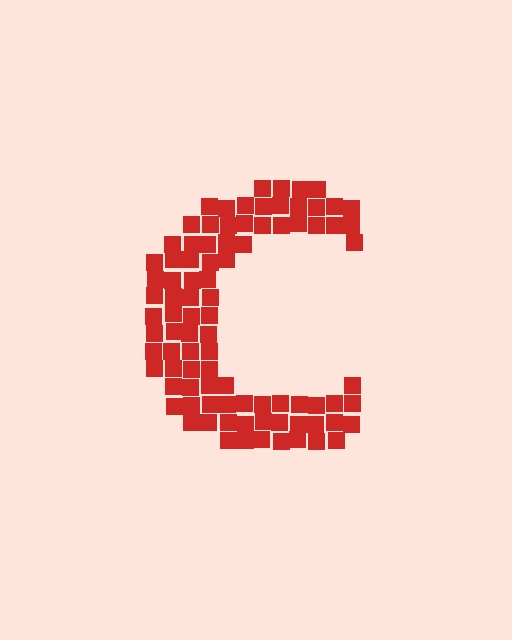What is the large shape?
The large shape is the letter C.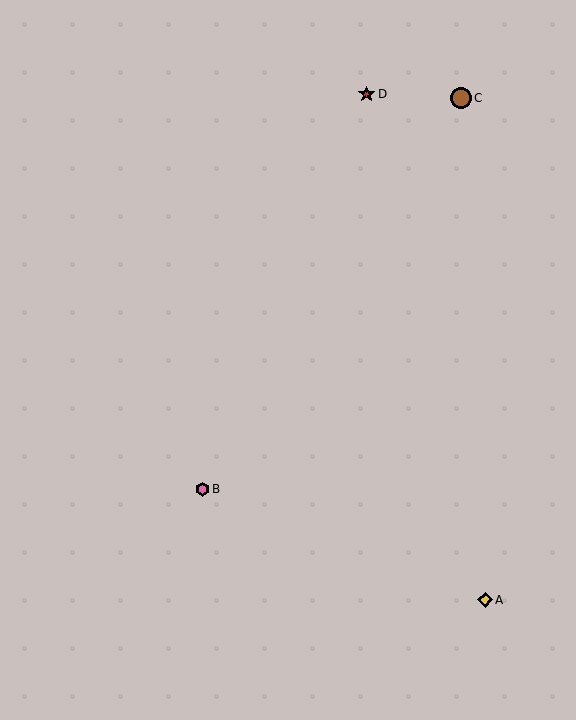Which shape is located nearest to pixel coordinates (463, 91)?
The brown circle (labeled C) at (461, 98) is nearest to that location.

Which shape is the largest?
The brown circle (labeled C) is the largest.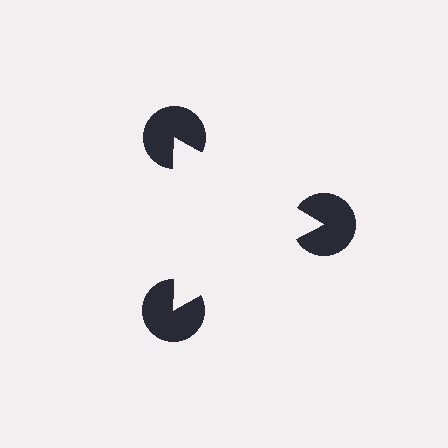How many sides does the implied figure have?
3 sides.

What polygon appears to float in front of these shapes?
An illusory triangle — its edges are inferred from the aligned wedge cuts in the pac-man discs, not physically drawn.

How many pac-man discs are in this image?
There are 3 — one at each vertex of the illusory triangle.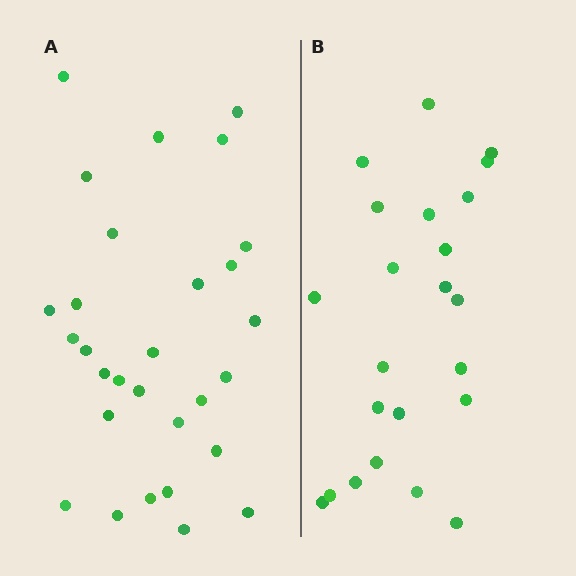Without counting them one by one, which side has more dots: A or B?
Region A (the left region) has more dots.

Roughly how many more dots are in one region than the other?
Region A has about 6 more dots than region B.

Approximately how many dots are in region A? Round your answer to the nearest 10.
About 30 dots. (The exact count is 29, which rounds to 30.)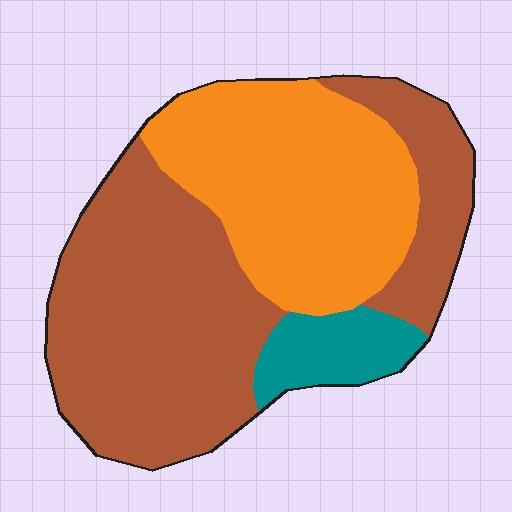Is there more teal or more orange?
Orange.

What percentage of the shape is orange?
Orange takes up about three eighths (3/8) of the shape.